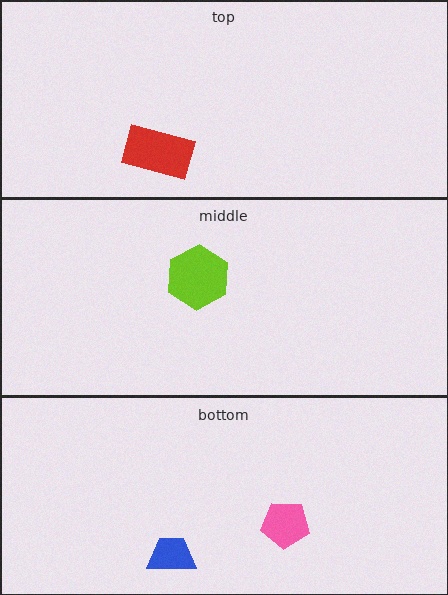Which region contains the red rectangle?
The top region.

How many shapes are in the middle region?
1.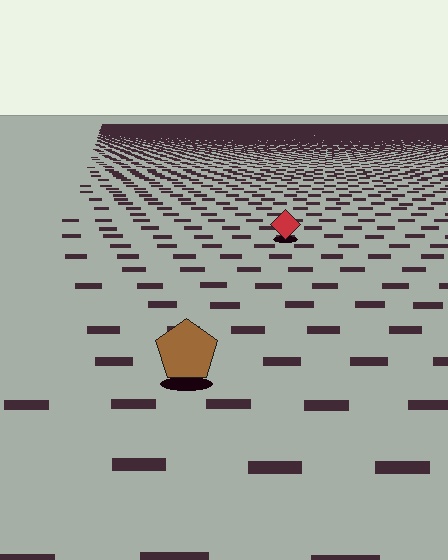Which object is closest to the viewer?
The brown pentagon is closest. The texture marks near it are larger and more spread out.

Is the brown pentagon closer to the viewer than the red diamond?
Yes. The brown pentagon is closer — you can tell from the texture gradient: the ground texture is coarser near it.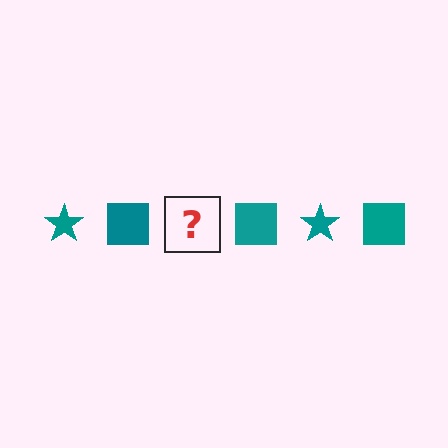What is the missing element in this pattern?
The missing element is a teal star.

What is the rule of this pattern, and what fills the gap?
The rule is that the pattern cycles through star, square shapes in teal. The gap should be filled with a teal star.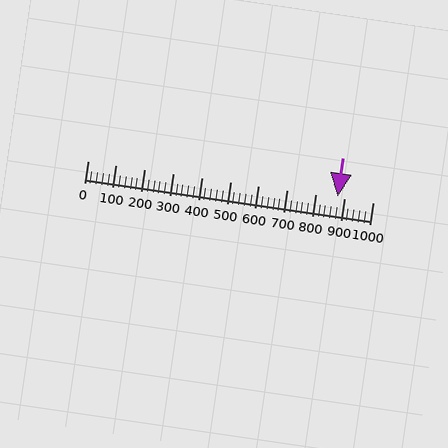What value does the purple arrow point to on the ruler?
The purple arrow points to approximately 876.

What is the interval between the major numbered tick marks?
The major tick marks are spaced 100 units apart.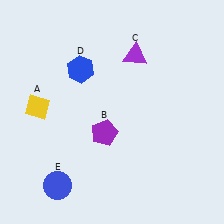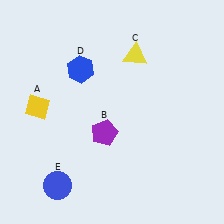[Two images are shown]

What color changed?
The triangle (C) changed from purple in Image 1 to yellow in Image 2.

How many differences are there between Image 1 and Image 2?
There is 1 difference between the two images.